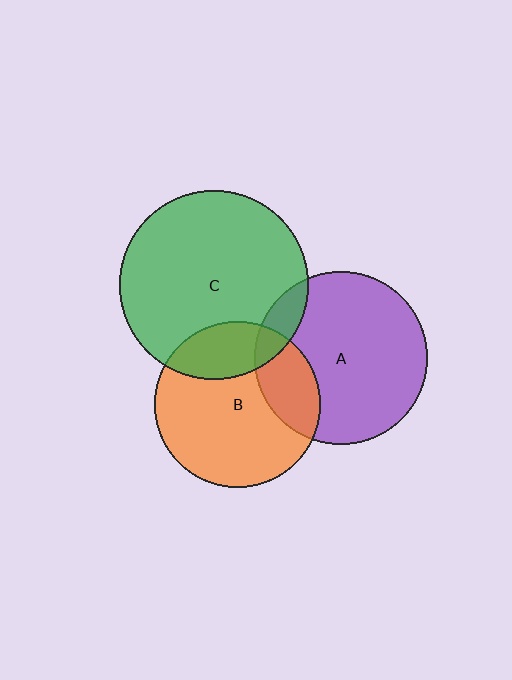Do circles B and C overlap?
Yes.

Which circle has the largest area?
Circle C (green).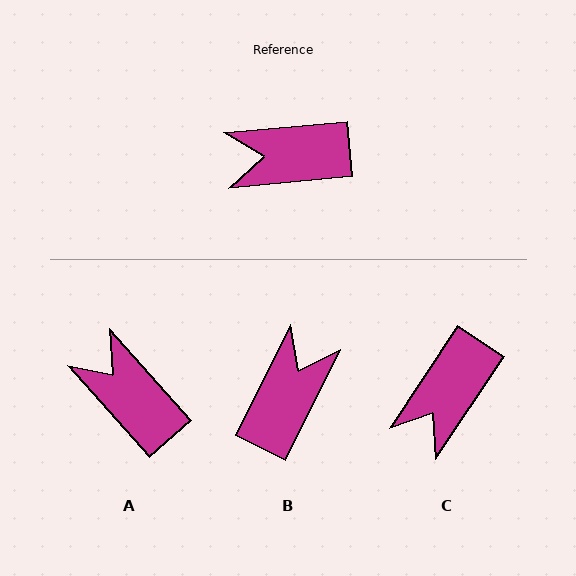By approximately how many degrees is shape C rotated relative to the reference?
Approximately 51 degrees counter-clockwise.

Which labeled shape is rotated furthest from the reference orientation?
B, about 121 degrees away.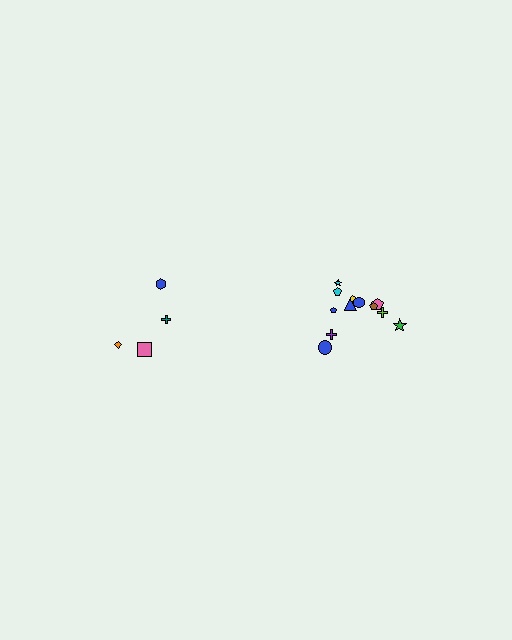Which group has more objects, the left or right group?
The right group.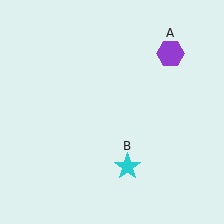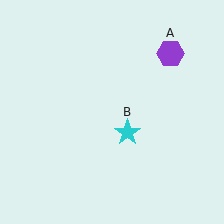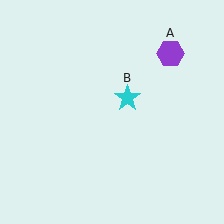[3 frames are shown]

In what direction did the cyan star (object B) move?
The cyan star (object B) moved up.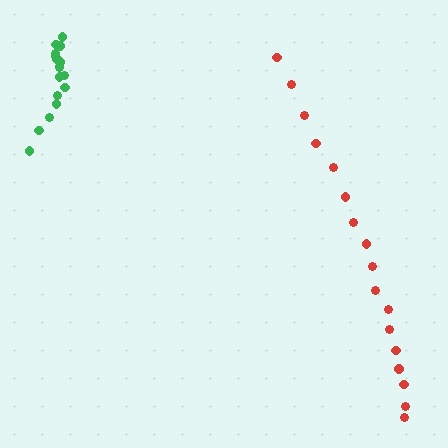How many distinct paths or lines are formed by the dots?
There are 2 distinct paths.